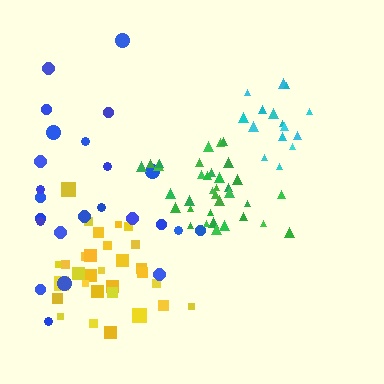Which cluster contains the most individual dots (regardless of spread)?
Green (35).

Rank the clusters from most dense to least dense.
green, cyan, yellow, blue.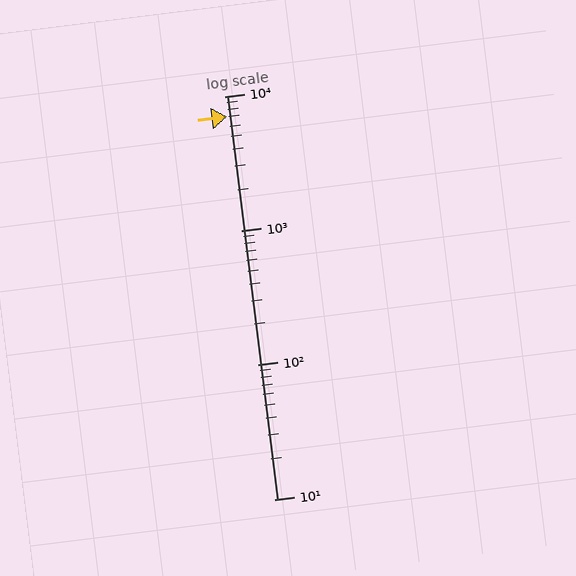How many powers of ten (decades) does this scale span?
The scale spans 3 decades, from 10 to 10000.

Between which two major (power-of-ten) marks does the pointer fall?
The pointer is between 1000 and 10000.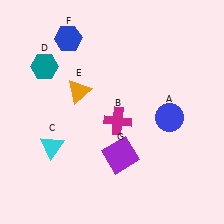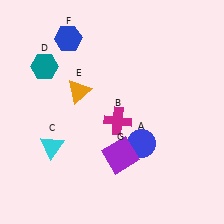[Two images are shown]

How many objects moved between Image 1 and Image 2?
1 object moved between the two images.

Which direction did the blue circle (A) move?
The blue circle (A) moved left.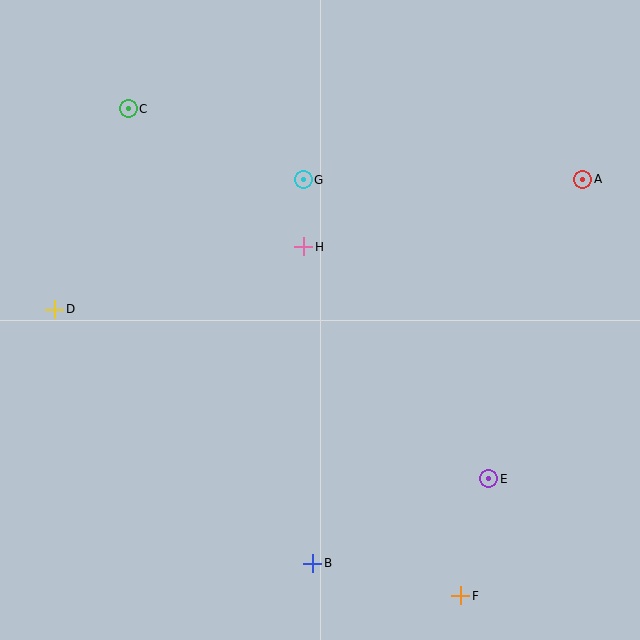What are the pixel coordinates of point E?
Point E is at (489, 479).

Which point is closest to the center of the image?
Point H at (304, 247) is closest to the center.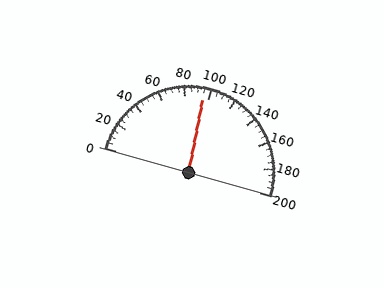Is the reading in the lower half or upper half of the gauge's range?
The reading is in the lower half of the range (0 to 200).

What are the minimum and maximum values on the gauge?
The gauge ranges from 0 to 200.